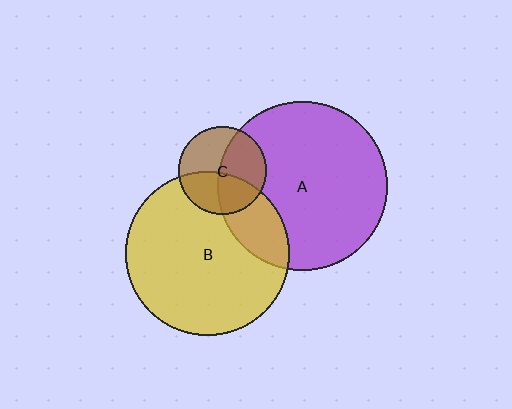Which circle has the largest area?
Circle A (purple).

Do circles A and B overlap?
Yes.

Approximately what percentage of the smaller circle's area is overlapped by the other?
Approximately 20%.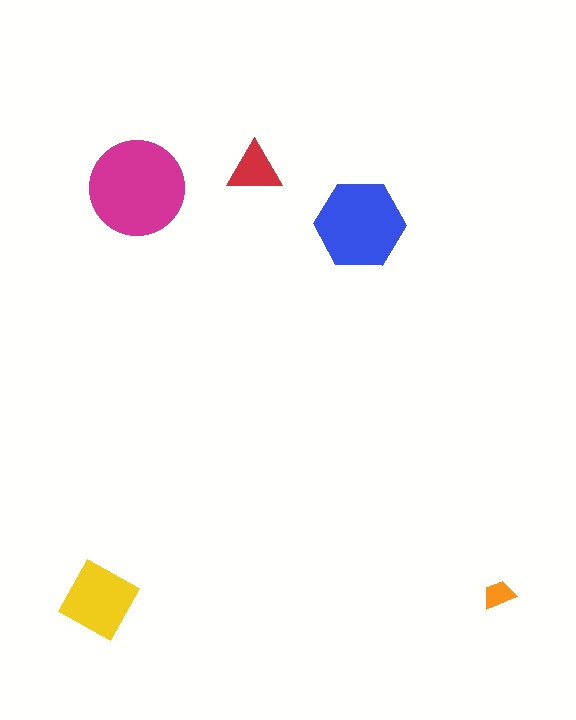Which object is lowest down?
The yellow diamond is bottommost.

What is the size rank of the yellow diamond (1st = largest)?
3rd.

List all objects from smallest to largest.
The orange trapezoid, the red triangle, the yellow diamond, the blue hexagon, the magenta circle.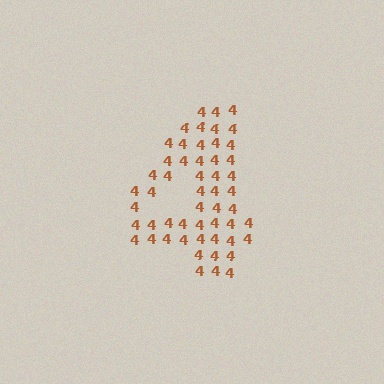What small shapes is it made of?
It is made of small digit 4's.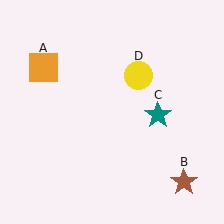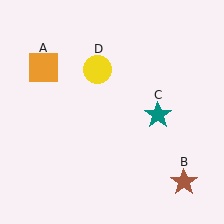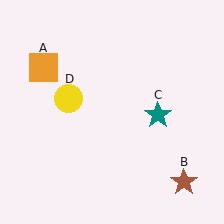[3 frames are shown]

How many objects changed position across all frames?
1 object changed position: yellow circle (object D).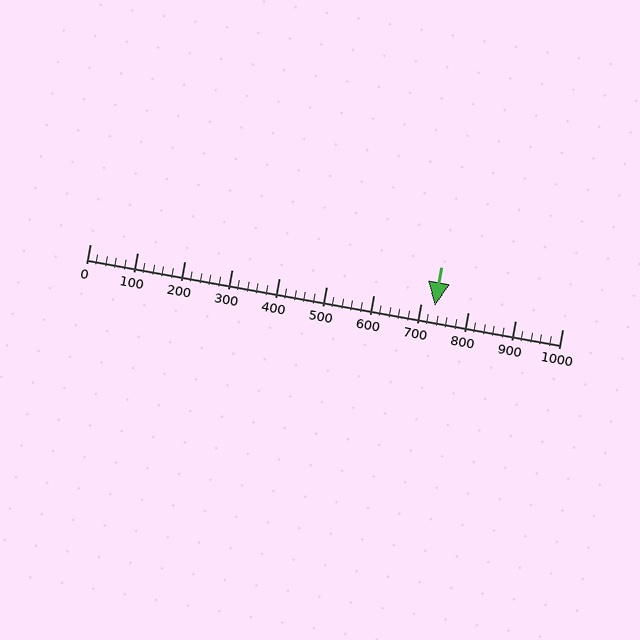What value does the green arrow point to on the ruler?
The green arrow points to approximately 729.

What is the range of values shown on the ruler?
The ruler shows values from 0 to 1000.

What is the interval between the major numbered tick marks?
The major tick marks are spaced 100 units apart.